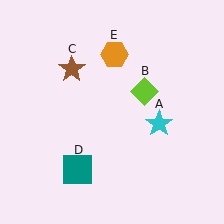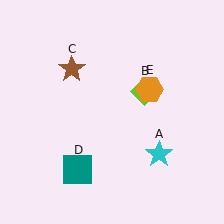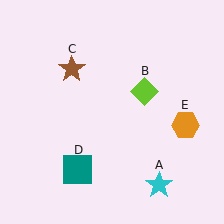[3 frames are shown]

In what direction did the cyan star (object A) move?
The cyan star (object A) moved down.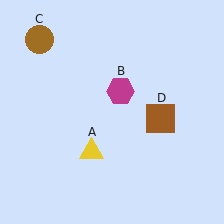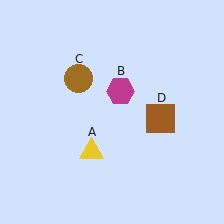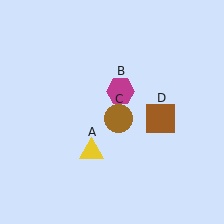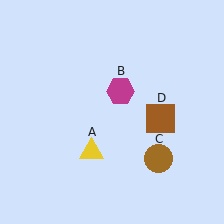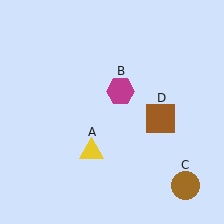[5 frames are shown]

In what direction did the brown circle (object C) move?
The brown circle (object C) moved down and to the right.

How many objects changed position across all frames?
1 object changed position: brown circle (object C).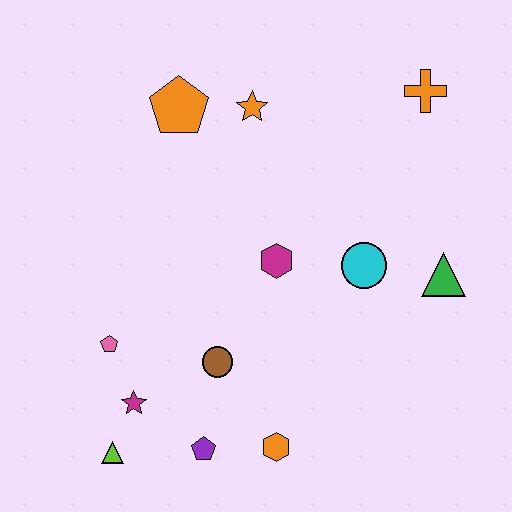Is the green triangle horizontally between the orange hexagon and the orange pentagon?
No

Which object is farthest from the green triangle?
The lime triangle is farthest from the green triangle.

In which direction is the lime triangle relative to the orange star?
The lime triangle is below the orange star.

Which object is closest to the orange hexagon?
The purple pentagon is closest to the orange hexagon.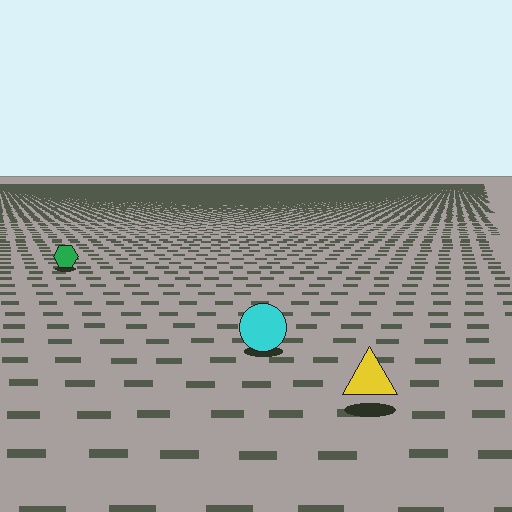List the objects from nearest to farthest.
From nearest to farthest: the yellow triangle, the cyan circle, the green hexagon.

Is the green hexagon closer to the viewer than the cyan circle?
No. The cyan circle is closer — you can tell from the texture gradient: the ground texture is coarser near it.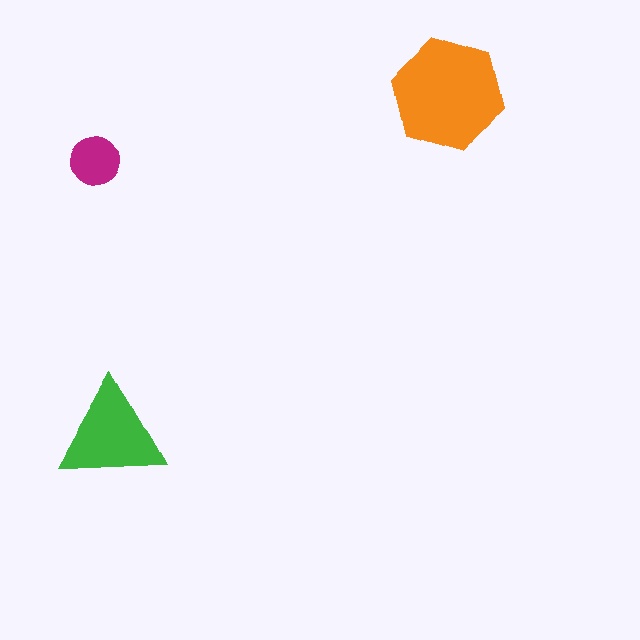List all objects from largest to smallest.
The orange hexagon, the green triangle, the magenta circle.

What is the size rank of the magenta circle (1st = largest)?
3rd.